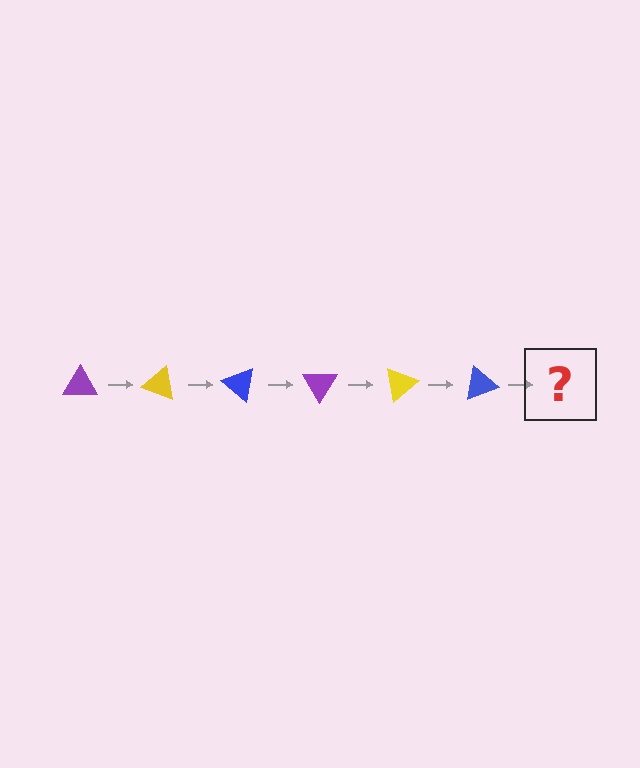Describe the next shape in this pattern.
It should be a purple triangle, rotated 120 degrees from the start.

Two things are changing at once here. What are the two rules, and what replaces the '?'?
The two rules are that it rotates 20 degrees each step and the color cycles through purple, yellow, and blue. The '?' should be a purple triangle, rotated 120 degrees from the start.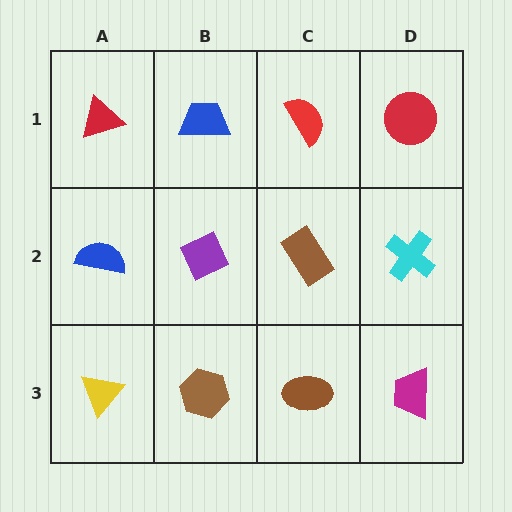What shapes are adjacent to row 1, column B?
A purple diamond (row 2, column B), a red triangle (row 1, column A), a red semicircle (row 1, column C).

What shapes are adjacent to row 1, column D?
A cyan cross (row 2, column D), a red semicircle (row 1, column C).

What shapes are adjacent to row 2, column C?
A red semicircle (row 1, column C), a brown ellipse (row 3, column C), a purple diamond (row 2, column B), a cyan cross (row 2, column D).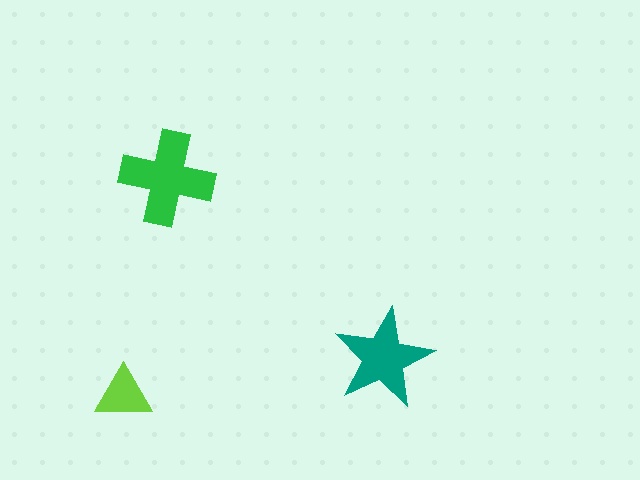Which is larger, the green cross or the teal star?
The green cross.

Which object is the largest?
The green cross.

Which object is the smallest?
The lime triangle.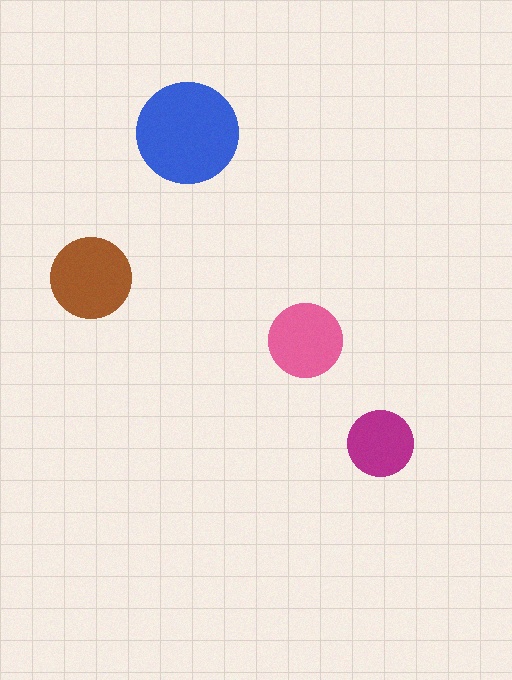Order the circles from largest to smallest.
the blue one, the brown one, the pink one, the magenta one.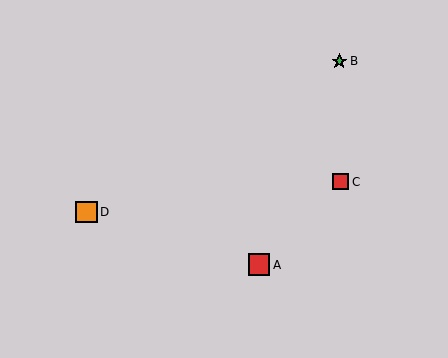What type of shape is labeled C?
Shape C is a red square.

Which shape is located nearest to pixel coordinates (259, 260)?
The red square (labeled A) at (259, 265) is nearest to that location.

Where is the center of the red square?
The center of the red square is at (259, 265).